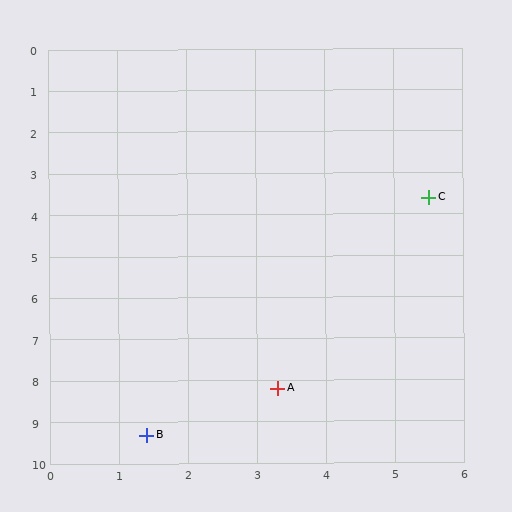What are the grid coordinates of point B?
Point B is at approximately (1.4, 9.3).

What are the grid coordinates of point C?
Point C is at approximately (5.5, 3.6).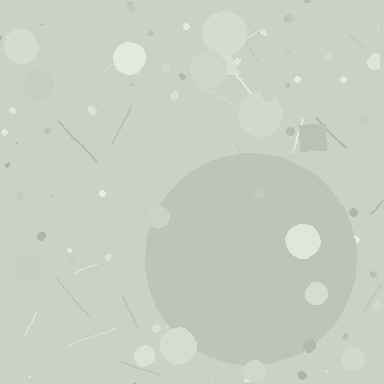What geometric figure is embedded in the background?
A circle is embedded in the background.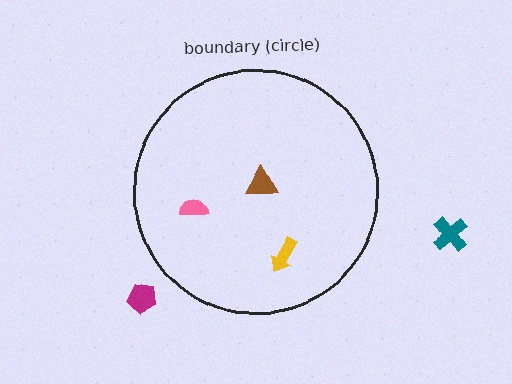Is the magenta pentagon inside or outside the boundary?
Outside.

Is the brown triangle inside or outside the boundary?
Inside.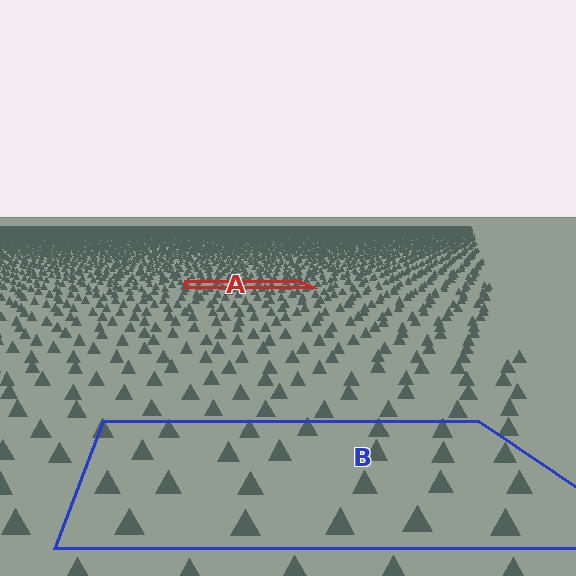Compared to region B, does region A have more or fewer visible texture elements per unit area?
Region A has more texture elements per unit area — they are packed more densely because it is farther away.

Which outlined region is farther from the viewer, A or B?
Region A is farther from the viewer — the texture elements inside it appear smaller and more densely packed.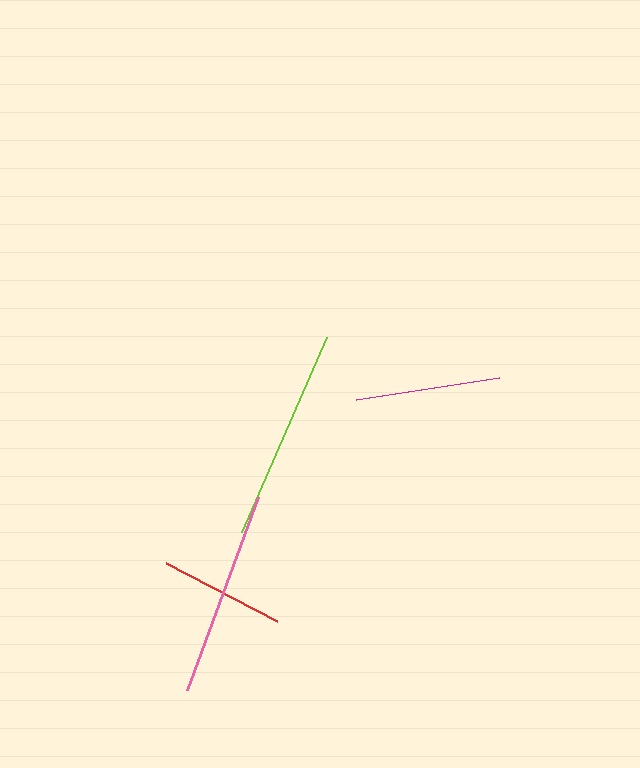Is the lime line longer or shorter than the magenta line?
The lime line is longer than the magenta line.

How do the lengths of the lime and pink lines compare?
The lime and pink lines are approximately the same length.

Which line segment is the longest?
The lime line is the longest at approximately 213 pixels.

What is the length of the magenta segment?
The magenta segment is approximately 145 pixels long.